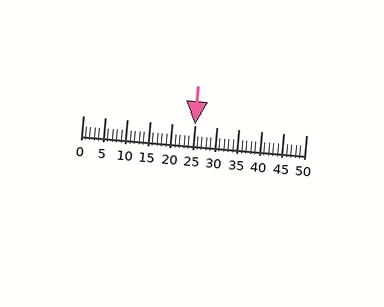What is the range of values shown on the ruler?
The ruler shows values from 0 to 50.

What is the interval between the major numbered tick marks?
The major tick marks are spaced 5 units apart.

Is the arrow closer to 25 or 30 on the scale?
The arrow is closer to 25.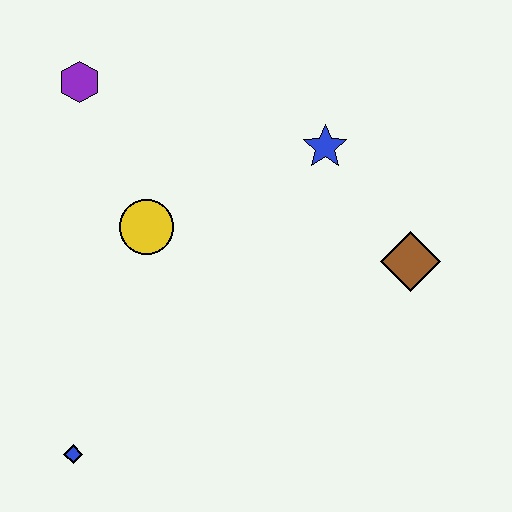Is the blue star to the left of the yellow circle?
No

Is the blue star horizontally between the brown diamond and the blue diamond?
Yes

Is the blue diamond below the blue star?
Yes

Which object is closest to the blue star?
The brown diamond is closest to the blue star.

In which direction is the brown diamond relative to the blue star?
The brown diamond is below the blue star.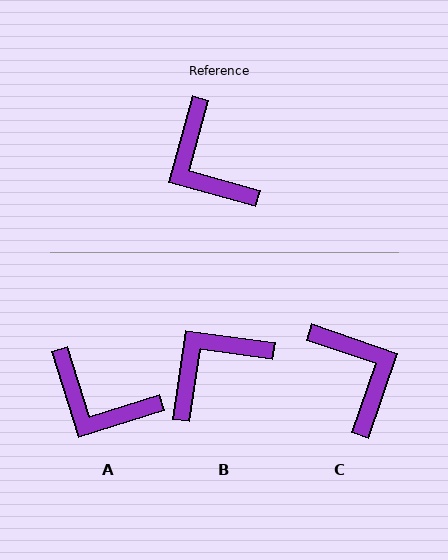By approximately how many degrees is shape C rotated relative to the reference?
Approximately 176 degrees counter-clockwise.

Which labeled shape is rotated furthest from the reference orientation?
C, about 176 degrees away.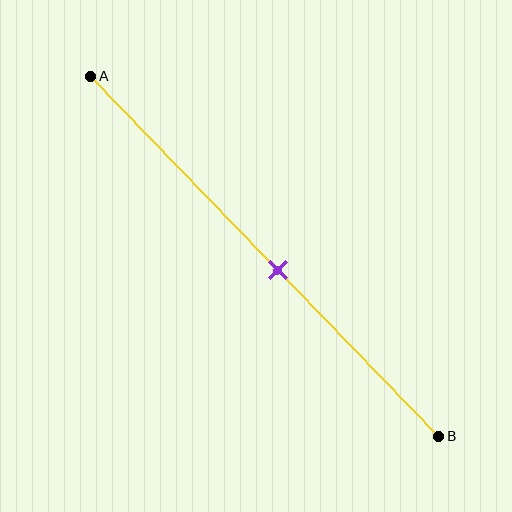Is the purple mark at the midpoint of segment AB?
No, the mark is at about 55% from A, not at the 50% midpoint.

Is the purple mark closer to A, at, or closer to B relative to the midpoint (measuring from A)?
The purple mark is closer to point B than the midpoint of segment AB.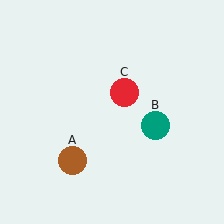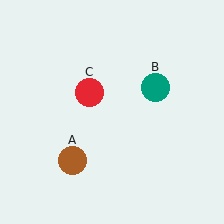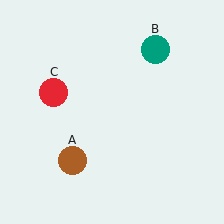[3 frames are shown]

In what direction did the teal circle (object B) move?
The teal circle (object B) moved up.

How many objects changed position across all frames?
2 objects changed position: teal circle (object B), red circle (object C).